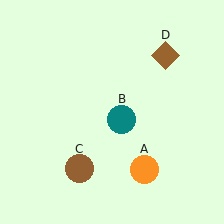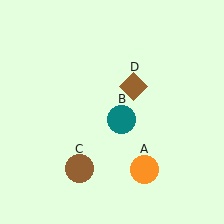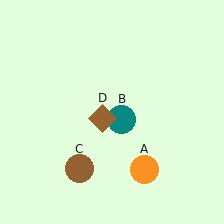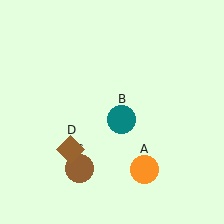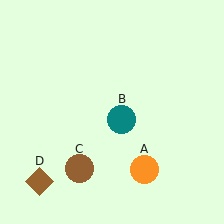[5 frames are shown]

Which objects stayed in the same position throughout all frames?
Orange circle (object A) and teal circle (object B) and brown circle (object C) remained stationary.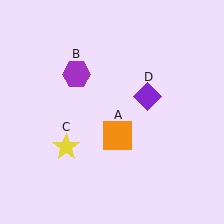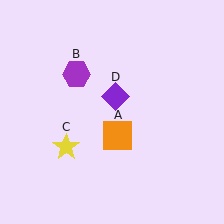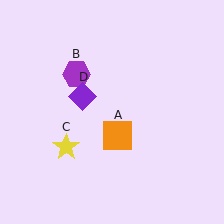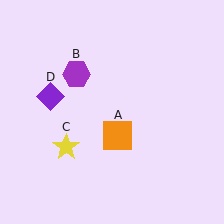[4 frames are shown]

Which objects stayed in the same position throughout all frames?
Orange square (object A) and purple hexagon (object B) and yellow star (object C) remained stationary.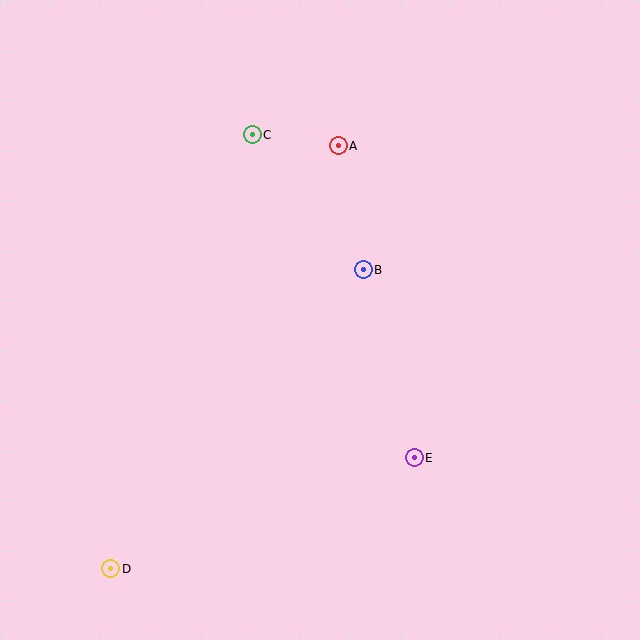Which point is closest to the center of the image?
Point B at (363, 270) is closest to the center.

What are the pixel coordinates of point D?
Point D is at (111, 569).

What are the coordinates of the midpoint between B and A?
The midpoint between B and A is at (351, 208).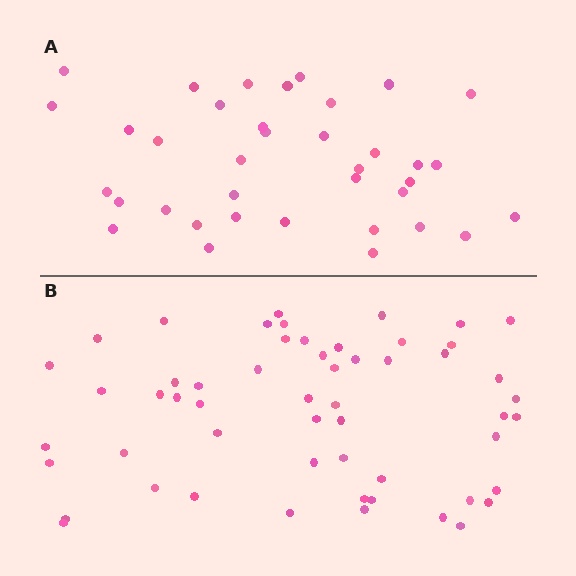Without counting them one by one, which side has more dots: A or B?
Region B (the bottom region) has more dots.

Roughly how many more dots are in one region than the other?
Region B has approximately 20 more dots than region A.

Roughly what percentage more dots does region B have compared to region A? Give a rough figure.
About 50% more.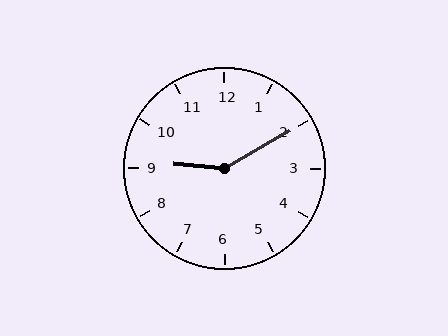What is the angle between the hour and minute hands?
Approximately 145 degrees.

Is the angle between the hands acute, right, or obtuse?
It is obtuse.